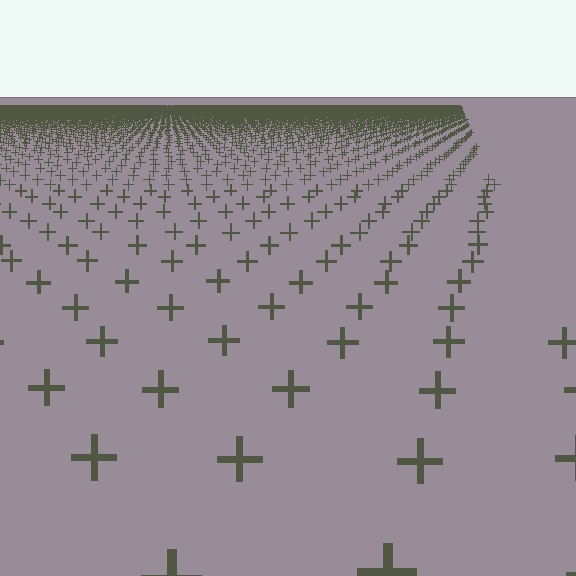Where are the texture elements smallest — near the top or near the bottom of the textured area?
Near the top.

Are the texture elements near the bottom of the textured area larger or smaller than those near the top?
Larger. Near the bottom, elements are closer to the viewer and appear at a bigger on-screen size.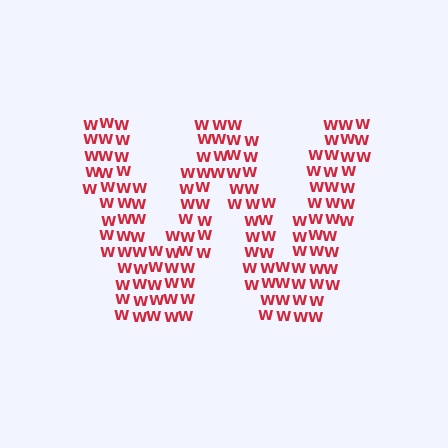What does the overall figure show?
The overall figure shows the letter W.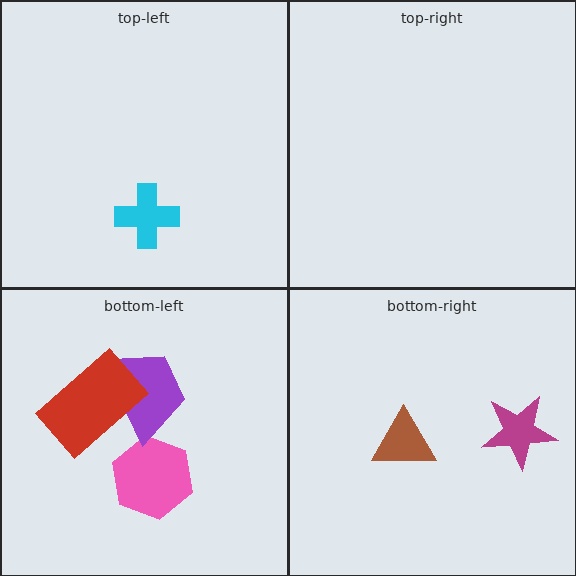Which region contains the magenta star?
The bottom-right region.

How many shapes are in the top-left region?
1.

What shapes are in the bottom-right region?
The magenta star, the brown triangle.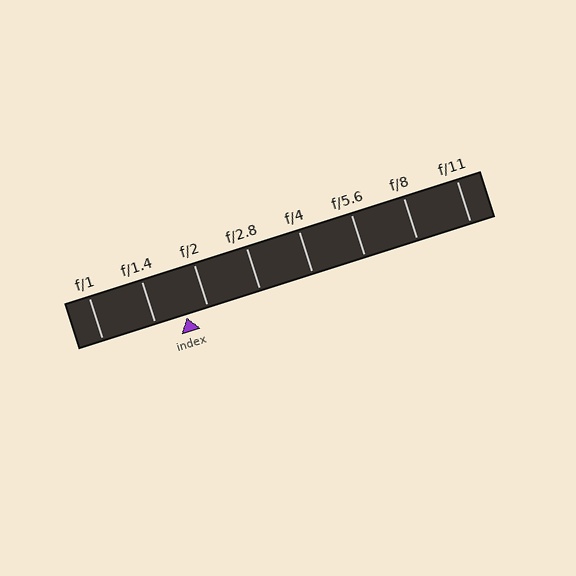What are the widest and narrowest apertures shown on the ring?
The widest aperture shown is f/1 and the narrowest is f/11.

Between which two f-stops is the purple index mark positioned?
The index mark is between f/1.4 and f/2.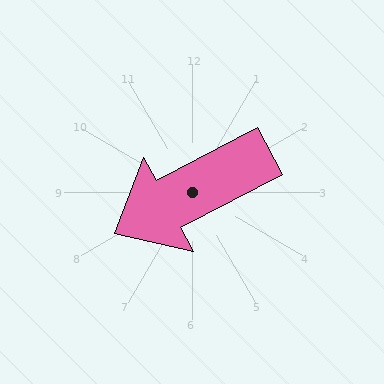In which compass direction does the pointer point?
Southwest.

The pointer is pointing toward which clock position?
Roughly 8 o'clock.